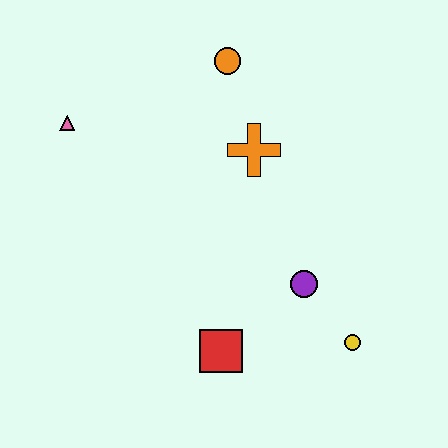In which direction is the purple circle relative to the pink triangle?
The purple circle is to the right of the pink triangle.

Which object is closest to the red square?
The purple circle is closest to the red square.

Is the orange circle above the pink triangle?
Yes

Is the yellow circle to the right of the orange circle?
Yes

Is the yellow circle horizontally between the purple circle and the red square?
No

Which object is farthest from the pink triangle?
The yellow circle is farthest from the pink triangle.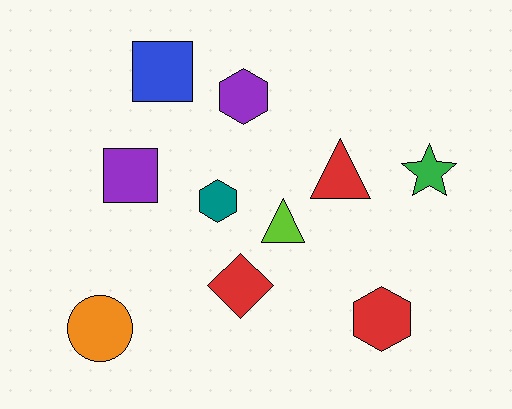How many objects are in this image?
There are 10 objects.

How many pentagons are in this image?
There are no pentagons.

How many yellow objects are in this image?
There are no yellow objects.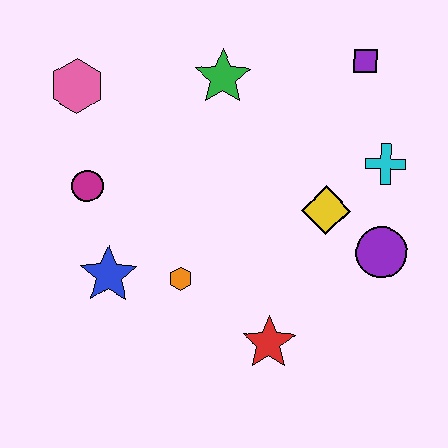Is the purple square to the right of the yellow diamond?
Yes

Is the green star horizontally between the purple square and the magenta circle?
Yes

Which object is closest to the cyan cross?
The yellow diamond is closest to the cyan cross.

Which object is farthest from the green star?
The red star is farthest from the green star.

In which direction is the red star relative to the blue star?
The red star is to the right of the blue star.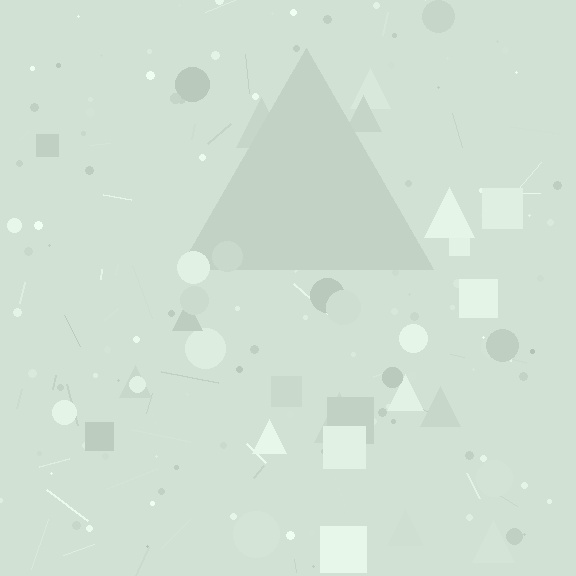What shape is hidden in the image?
A triangle is hidden in the image.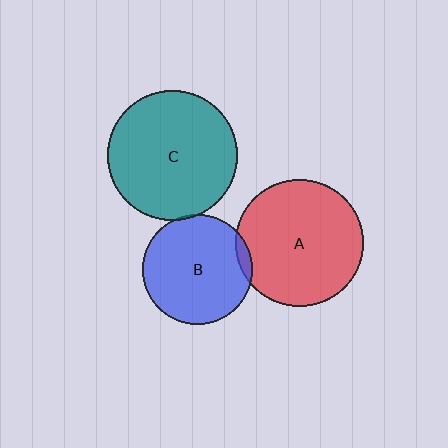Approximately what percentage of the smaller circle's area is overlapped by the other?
Approximately 5%.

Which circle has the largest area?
Circle C (teal).